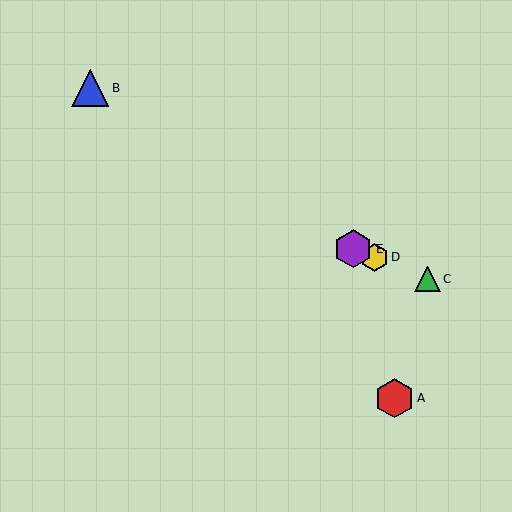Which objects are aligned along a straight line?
Objects C, D, E are aligned along a straight line.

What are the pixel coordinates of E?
Object E is at (353, 249).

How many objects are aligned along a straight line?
3 objects (C, D, E) are aligned along a straight line.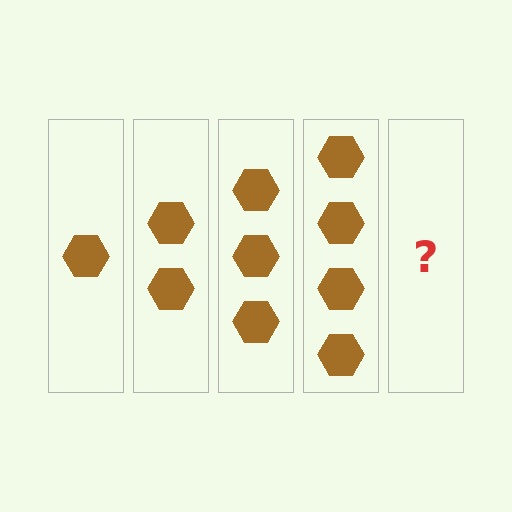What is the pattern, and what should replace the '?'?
The pattern is that each step adds one more hexagon. The '?' should be 5 hexagons.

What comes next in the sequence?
The next element should be 5 hexagons.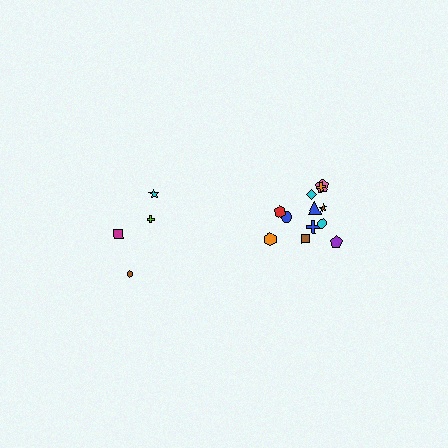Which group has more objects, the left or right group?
The right group.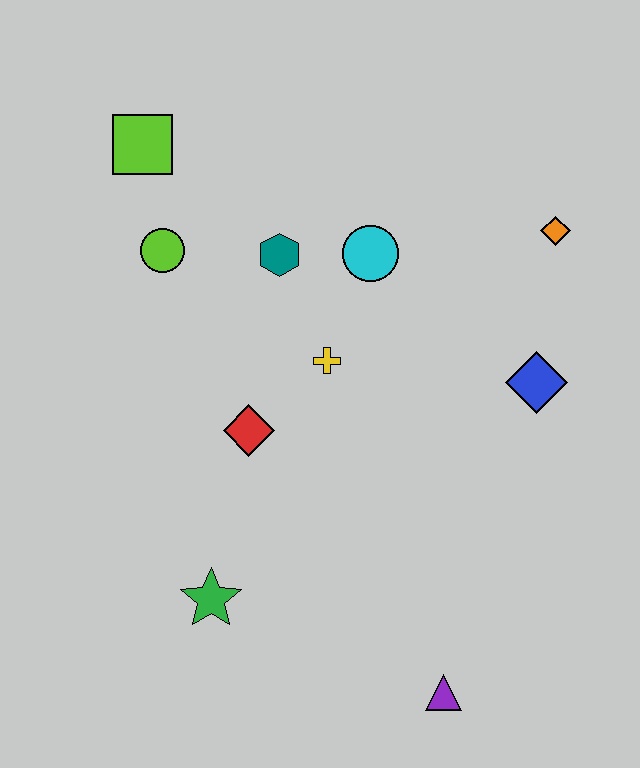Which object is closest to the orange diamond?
The blue diamond is closest to the orange diamond.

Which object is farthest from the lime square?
The purple triangle is farthest from the lime square.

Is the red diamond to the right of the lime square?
Yes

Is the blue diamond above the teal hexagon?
No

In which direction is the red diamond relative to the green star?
The red diamond is above the green star.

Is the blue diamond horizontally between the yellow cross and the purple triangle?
No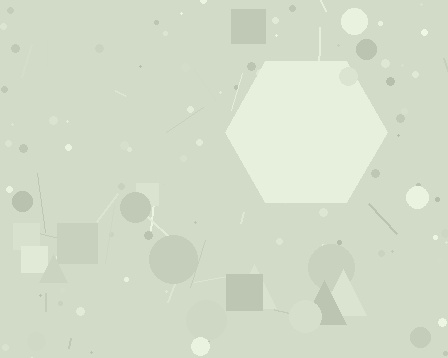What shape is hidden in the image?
A hexagon is hidden in the image.